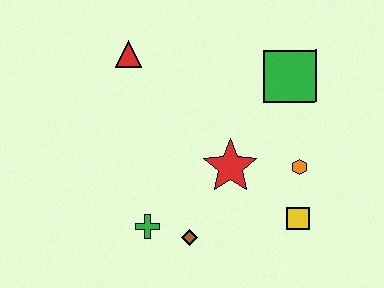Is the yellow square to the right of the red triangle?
Yes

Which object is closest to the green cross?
The brown diamond is closest to the green cross.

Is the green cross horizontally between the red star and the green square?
No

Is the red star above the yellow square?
Yes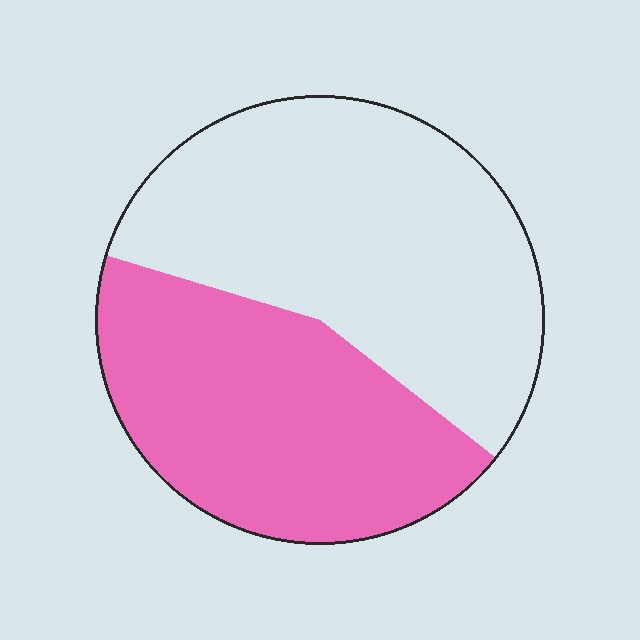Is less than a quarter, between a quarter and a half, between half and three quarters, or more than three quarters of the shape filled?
Between a quarter and a half.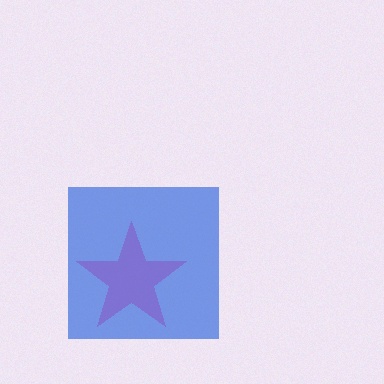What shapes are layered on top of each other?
The layered shapes are: a blue square, a purple star.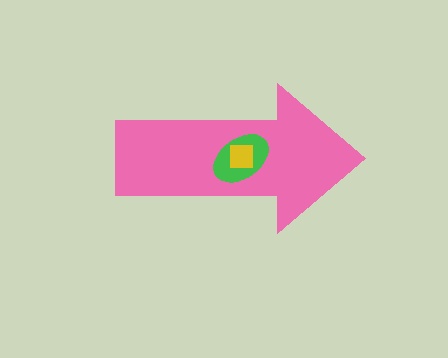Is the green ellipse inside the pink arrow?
Yes.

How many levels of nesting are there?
3.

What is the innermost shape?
The yellow square.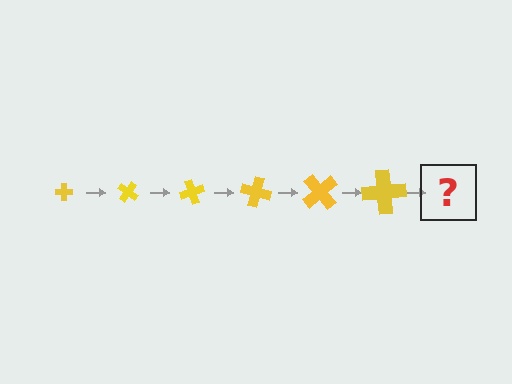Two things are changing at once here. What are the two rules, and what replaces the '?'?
The two rules are that the cross grows larger each step and it rotates 35 degrees each step. The '?' should be a cross, larger than the previous one and rotated 210 degrees from the start.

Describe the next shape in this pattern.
It should be a cross, larger than the previous one and rotated 210 degrees from the start.